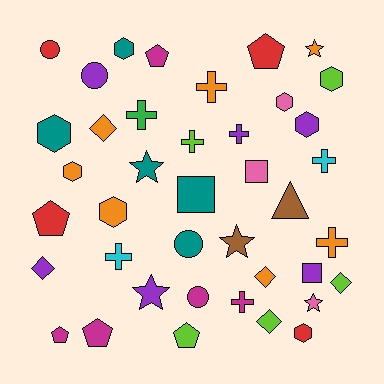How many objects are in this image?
There are 40 objects.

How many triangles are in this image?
There is 1 triangle.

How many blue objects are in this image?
There are no blue objects.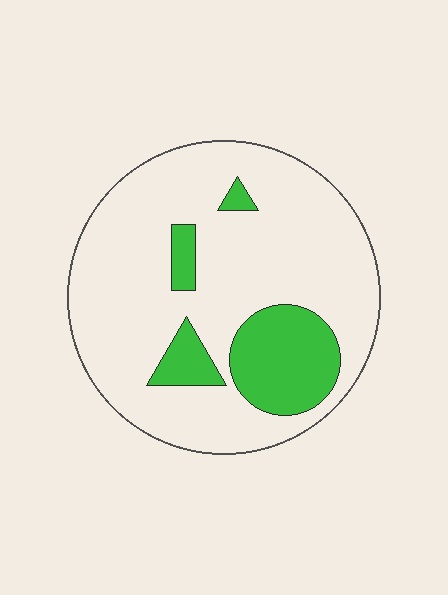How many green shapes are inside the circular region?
4.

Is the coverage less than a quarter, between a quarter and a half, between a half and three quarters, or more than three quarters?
Less than a quarter.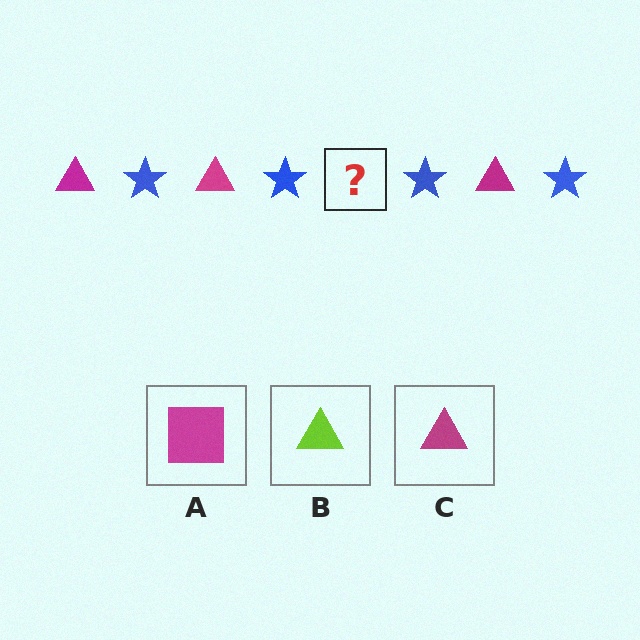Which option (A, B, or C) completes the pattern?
C.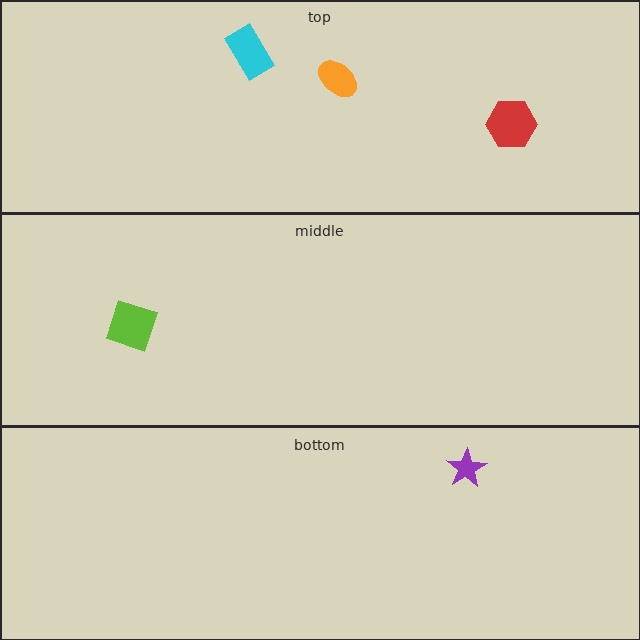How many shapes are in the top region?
3.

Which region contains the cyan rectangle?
The top region.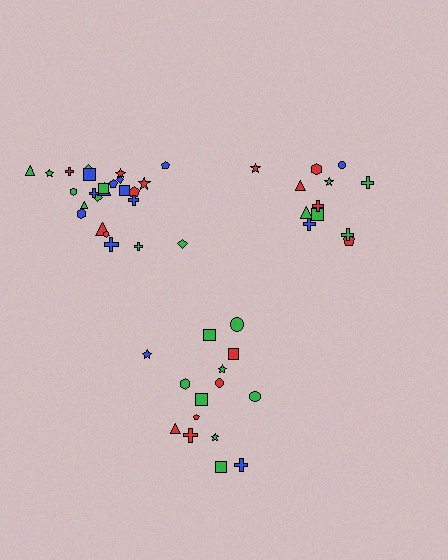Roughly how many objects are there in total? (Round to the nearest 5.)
Roughly 50 objects in total.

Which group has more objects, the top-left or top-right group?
The top-left group.